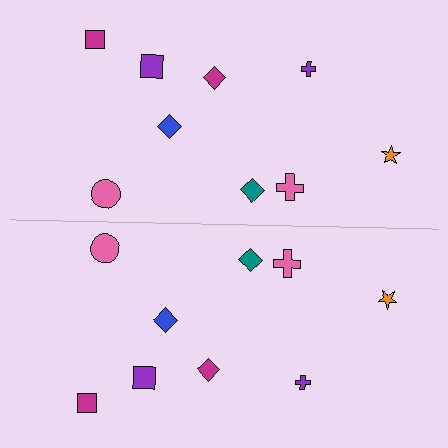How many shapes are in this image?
There are 18 shapes in this image.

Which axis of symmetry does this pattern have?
The pattern has a horizontal axis of symmetry running through the center of the image.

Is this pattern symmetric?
Yes, this pattern has bilateral (reflection) symmetry.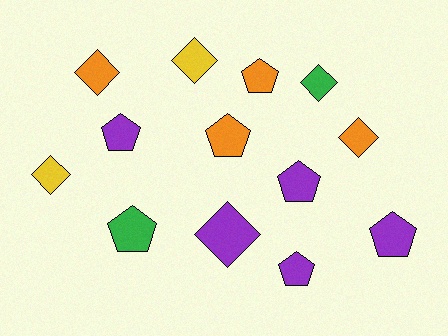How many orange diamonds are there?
There are 2 orange diamonds.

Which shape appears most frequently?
Pentagon, with 7 objects.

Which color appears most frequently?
Purple, with 5 objects.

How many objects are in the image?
There are 13 objects.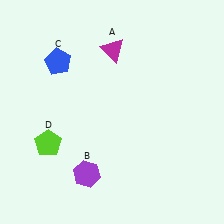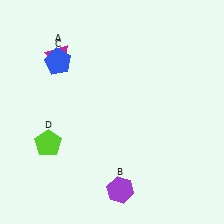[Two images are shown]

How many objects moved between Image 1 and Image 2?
2 objects moved between the two images.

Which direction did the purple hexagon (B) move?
The purple hexagon (B) moved right.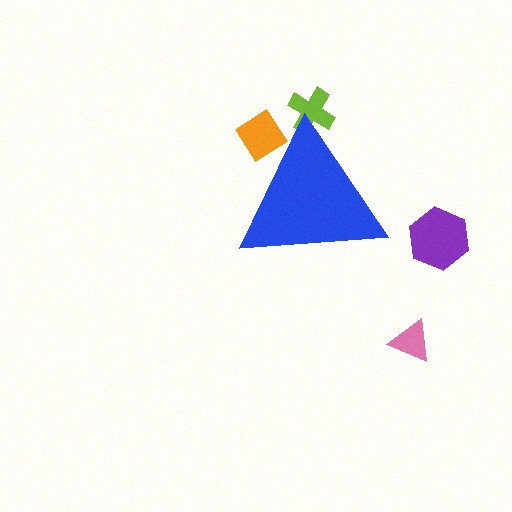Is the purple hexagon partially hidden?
No, the purple hexagon is fully visible.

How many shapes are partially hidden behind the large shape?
2 shapes are partially hidden.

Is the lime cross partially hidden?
Yes, the lime cross is partially hidden behind the blue triangle.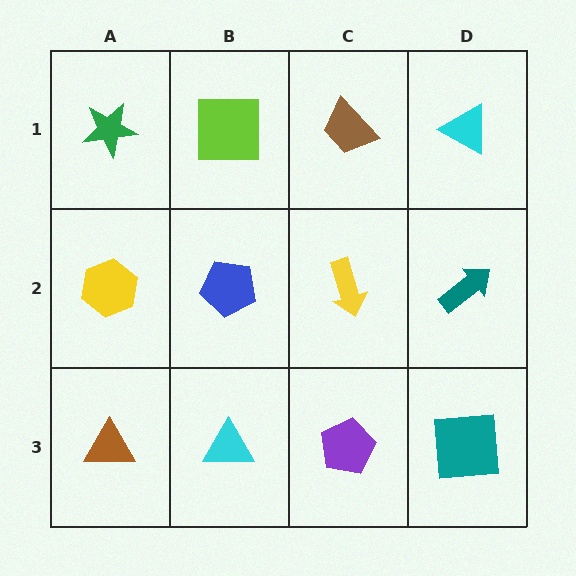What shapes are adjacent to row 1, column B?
A blue pentagon (row 2, column B), a green star (row 1, column A), a brown trapezoid (row 1, column C).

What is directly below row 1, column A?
A yellow hexagon.